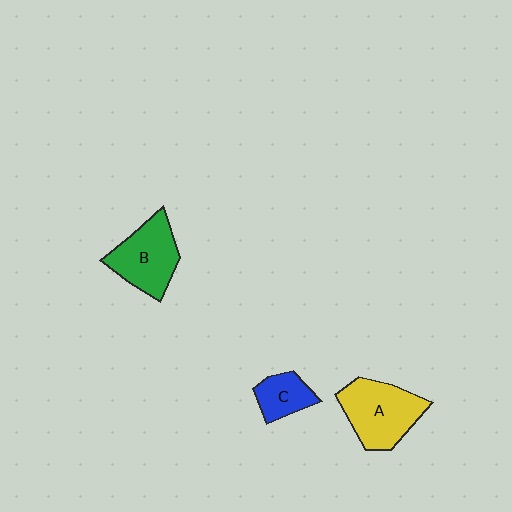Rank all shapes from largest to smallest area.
From largest to smallest: A (yellow), B (green), C (blue).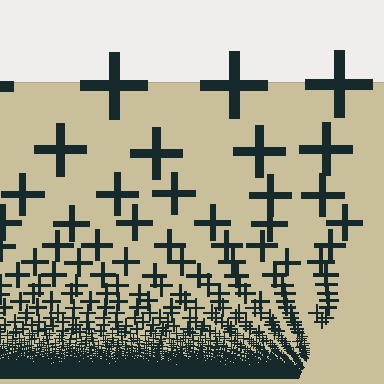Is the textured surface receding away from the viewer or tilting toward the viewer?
The surface appears to tilt toward the viewer. Texture elements get larger and sparser toward the top.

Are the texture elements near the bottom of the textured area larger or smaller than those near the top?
Smaller. The gradient is inverted — elements near the bottom are smaller and denser.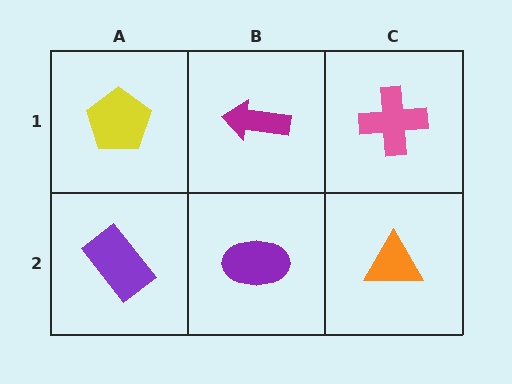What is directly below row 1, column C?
An orange triangle.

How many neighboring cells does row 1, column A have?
2.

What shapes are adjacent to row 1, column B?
A purple ellipse (row 2, column B), a yellow pentagon (row 1, column A), a pink cross (row 1, column C).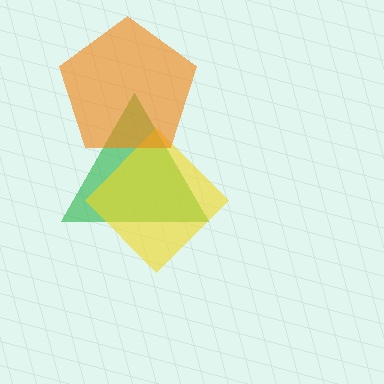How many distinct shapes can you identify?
There are 3 distinct shapes: a green triangle, a yellow diamond, an orange pentagon.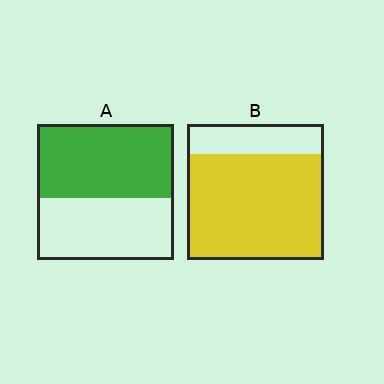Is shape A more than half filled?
Yes.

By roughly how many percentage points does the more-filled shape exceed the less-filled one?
By roughly 25 percentage points (B over A).